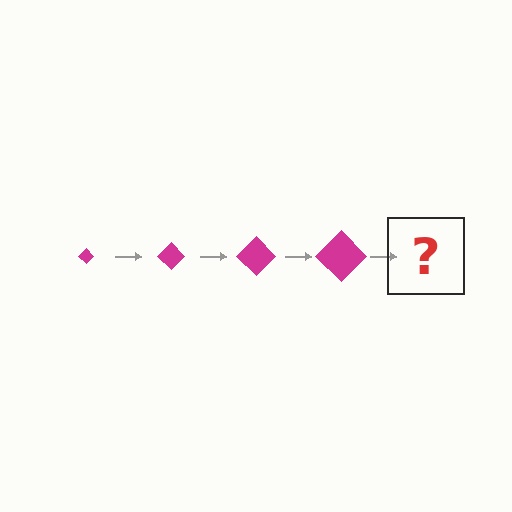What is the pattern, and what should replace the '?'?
The pattern is that the diamond gets progressively larger each step. The '?' should be a magenta diamond, larger than the previous one.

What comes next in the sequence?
The next element should be a magenta diamond, larger than the previous one.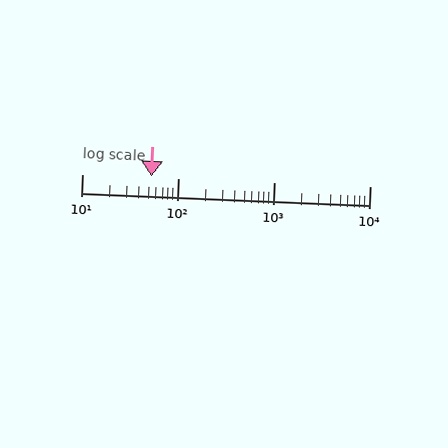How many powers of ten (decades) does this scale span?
The scale spans 3 decades, from 10 to 10000.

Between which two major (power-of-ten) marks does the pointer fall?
The pointer is between 10 and 100.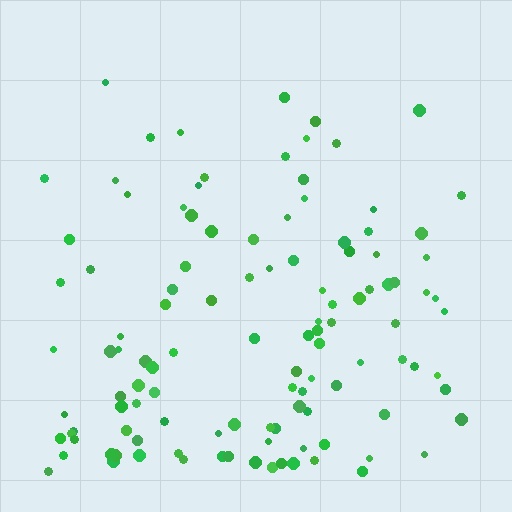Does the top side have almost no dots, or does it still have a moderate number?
Still a moderate number, just noticeably fewer than the bottom.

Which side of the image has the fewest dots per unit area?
The top.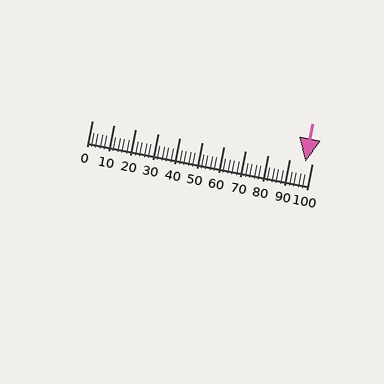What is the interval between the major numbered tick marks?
The major tick marks are spaced 10 units apart.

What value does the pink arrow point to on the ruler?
The pink arrow points to approximately 97.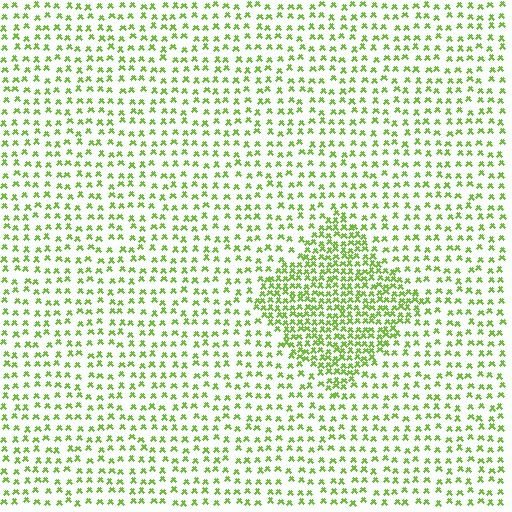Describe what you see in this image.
The image contains small lime elements arranged at two different densities. A diamond-shaped region is visible where the elements are more densely packed than the surrounding area.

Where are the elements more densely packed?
The elements are more densely packed inside the diamond boundary.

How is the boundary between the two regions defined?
The boundary is defined by a change in element density (approximately 2.1x ratio). All elements are the same color, size, and shape.